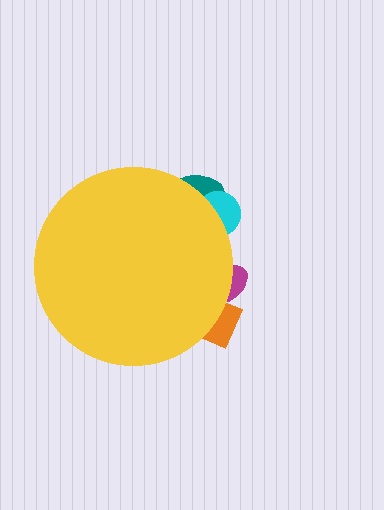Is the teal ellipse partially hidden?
Yes, the teal ellipse is partially hidden behind the yellow circle.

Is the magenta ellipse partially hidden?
Yes, the magenta ellipse is partially hidden behind the yellow circle.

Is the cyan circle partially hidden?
Yes, the cyan circle is partially hidden behind the yellow circle.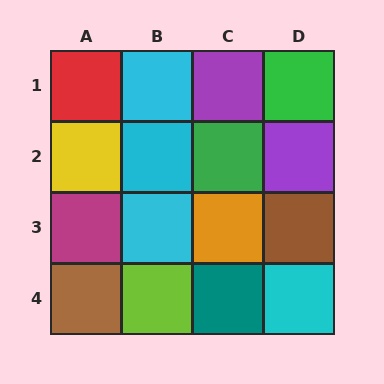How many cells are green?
2 cells are green.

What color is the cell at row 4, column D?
Cyan.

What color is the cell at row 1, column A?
Red.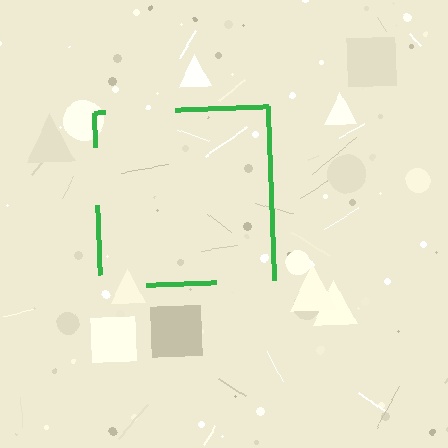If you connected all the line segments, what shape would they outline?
They would outline a square.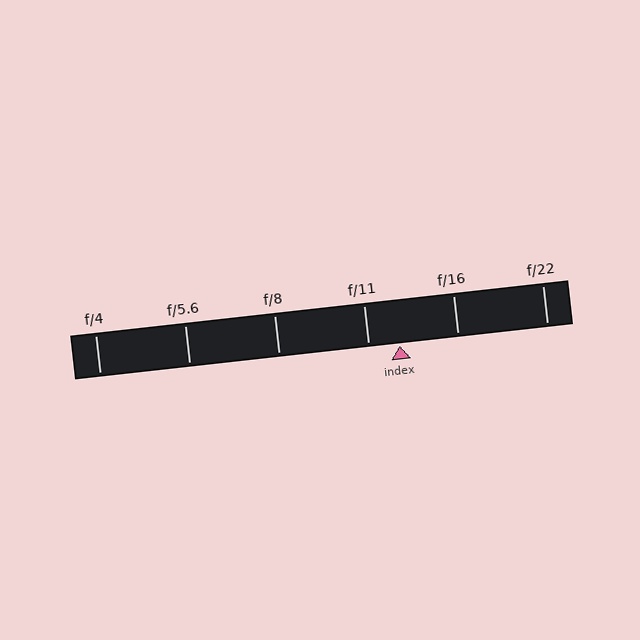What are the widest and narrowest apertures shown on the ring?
The widest aperture shown is f/4 and the narrowest is f/22.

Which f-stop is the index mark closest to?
The index mark is closest to f/11.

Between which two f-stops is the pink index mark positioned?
The index mark is between f/11 and f/16.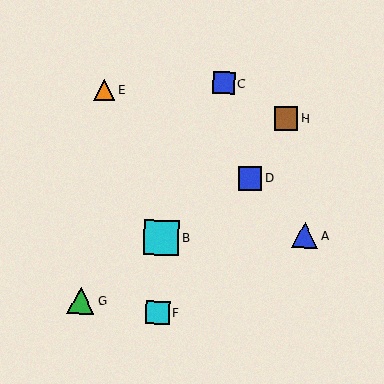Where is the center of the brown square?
The center of the brown square is at (286, 119).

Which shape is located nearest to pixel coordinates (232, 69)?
The blue square (labeled C) at (224, 83) is nearest to that location.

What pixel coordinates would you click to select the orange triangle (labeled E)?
Click at (105, 90) to select the orange triangle E.